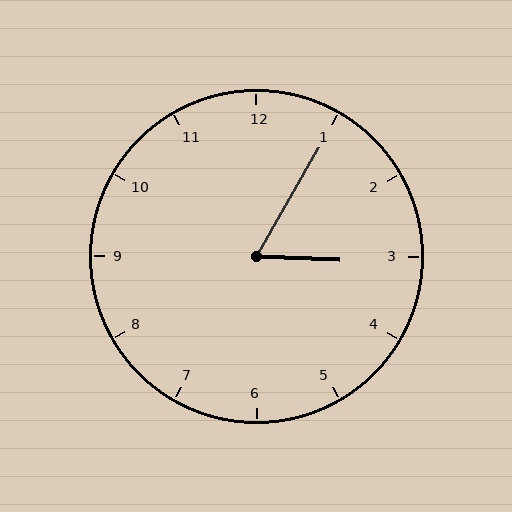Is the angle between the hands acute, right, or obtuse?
It is acute.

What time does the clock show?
3:05.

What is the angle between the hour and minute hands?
Approximately 62 degrees.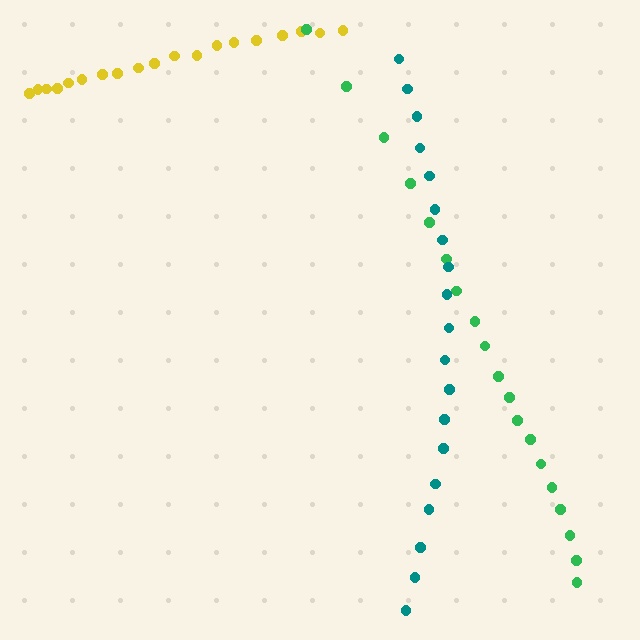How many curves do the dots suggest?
There are 3 distinct paths.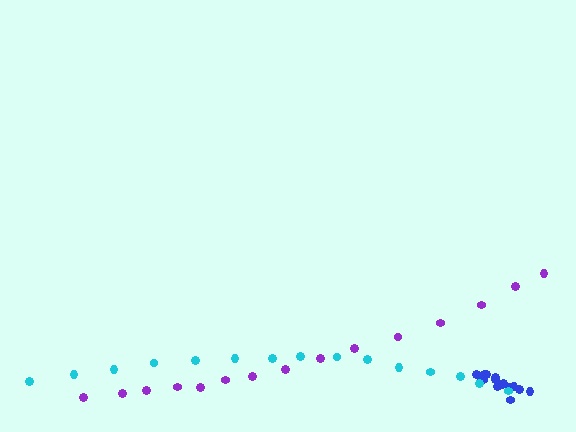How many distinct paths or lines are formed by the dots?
There are 3 distinct paths.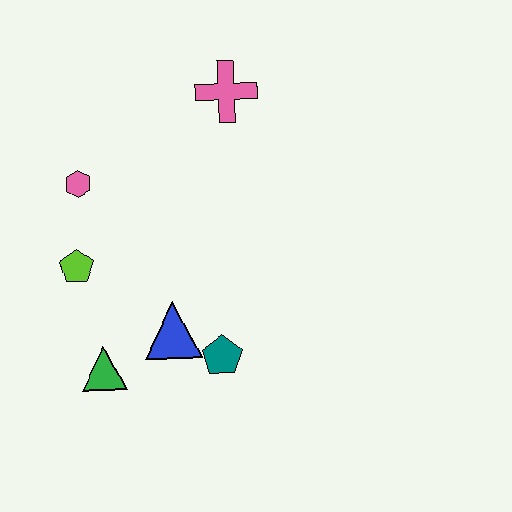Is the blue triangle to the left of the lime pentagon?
No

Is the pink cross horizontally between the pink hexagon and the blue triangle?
No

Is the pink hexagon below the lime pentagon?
No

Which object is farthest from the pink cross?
The green triangle is farthest from the pink cross.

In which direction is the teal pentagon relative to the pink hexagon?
The teal pentagon is below the pink hexagon.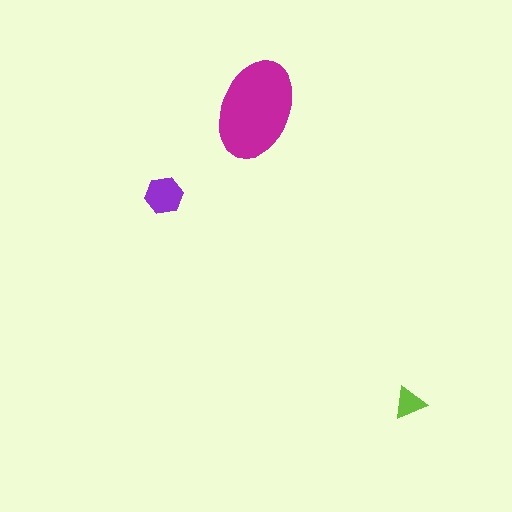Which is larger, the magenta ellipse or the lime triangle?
The magenta ellipse.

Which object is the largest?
The magenta ellipse.